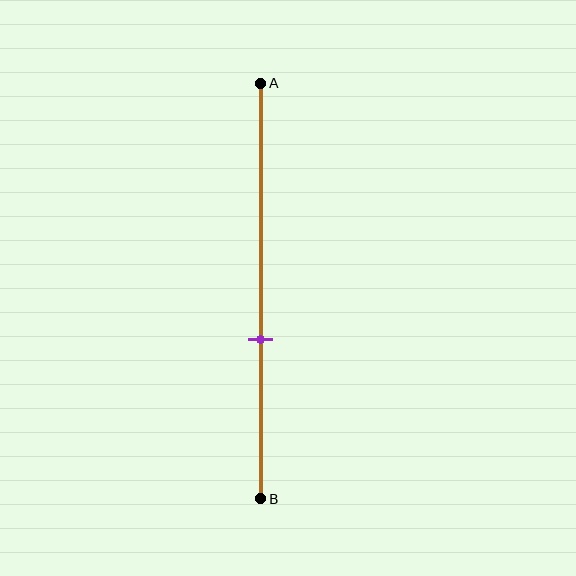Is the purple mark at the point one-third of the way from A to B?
No, the mark is at about 60% from A, not at the 33% one-third point.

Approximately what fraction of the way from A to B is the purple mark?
The purple mark is approximately 60% of the way from A to B.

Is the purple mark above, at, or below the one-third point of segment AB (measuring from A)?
The purple mark is below the one-third point of segment AB.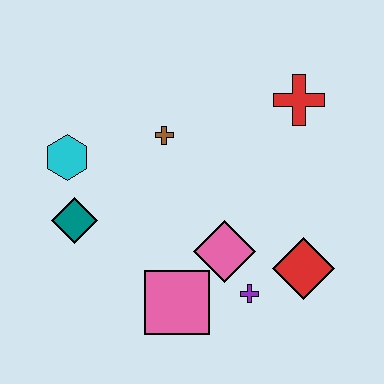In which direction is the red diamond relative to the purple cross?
The red diamond is to the right of the purple cross.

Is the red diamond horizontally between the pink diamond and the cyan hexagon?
No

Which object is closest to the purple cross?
The pink diamond is closest to the purple cross.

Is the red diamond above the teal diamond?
No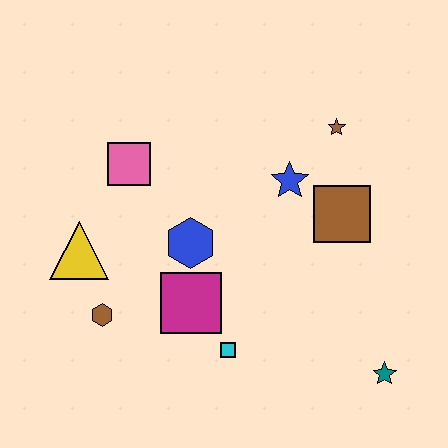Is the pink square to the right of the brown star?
No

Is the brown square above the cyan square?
Yes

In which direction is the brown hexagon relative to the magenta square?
The brown hexagon is to the left of the magenta square.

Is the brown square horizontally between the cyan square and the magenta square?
No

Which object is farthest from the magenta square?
The brown star is farthest from the magenta square.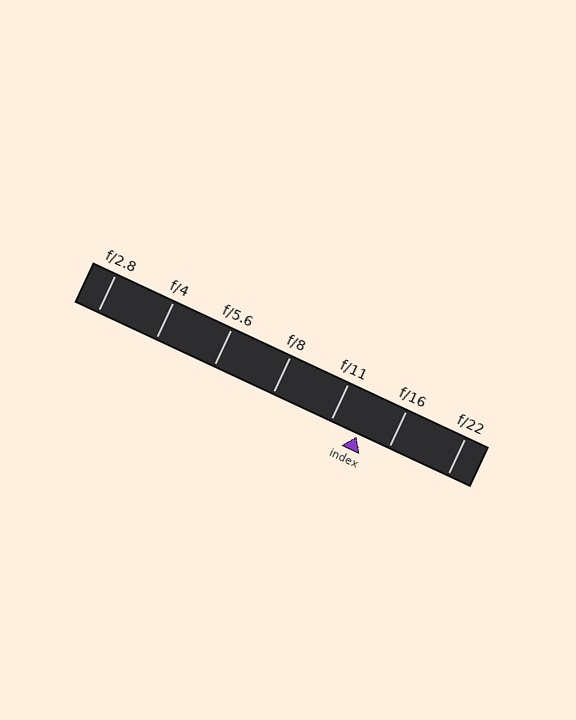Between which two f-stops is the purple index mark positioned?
The index mark is between f/11 and f/16.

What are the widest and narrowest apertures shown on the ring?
The widest aperture shown is f/2.8 and the narrowest is f/22.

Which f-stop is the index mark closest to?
The index mark is closest to f/11.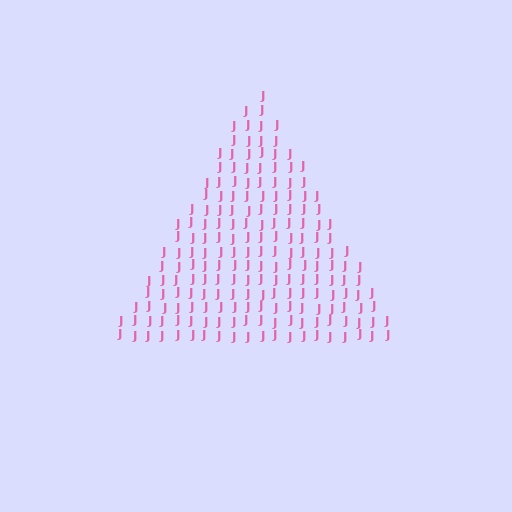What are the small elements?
The small elements are letter J's.